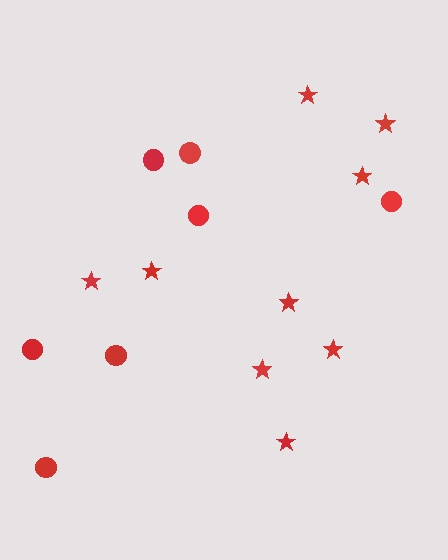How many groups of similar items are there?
There are 2 groups: one group of stars (9) and one group of circles (7).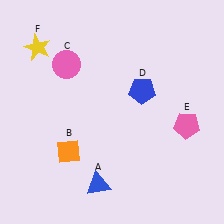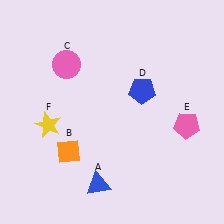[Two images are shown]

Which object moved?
The yellow star (F) moved down.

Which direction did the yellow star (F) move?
The yellow star (F) moved down.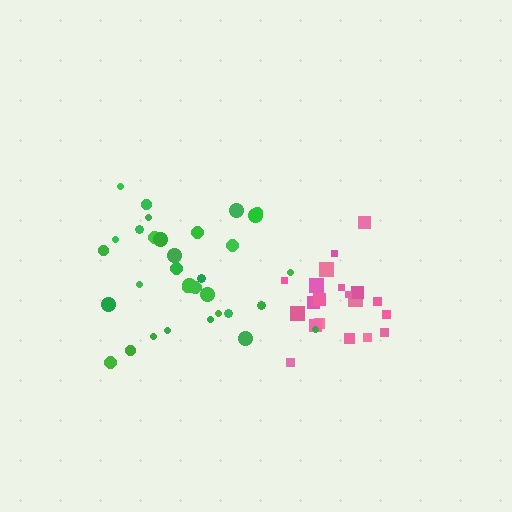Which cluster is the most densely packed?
Pink.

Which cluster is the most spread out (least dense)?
Green.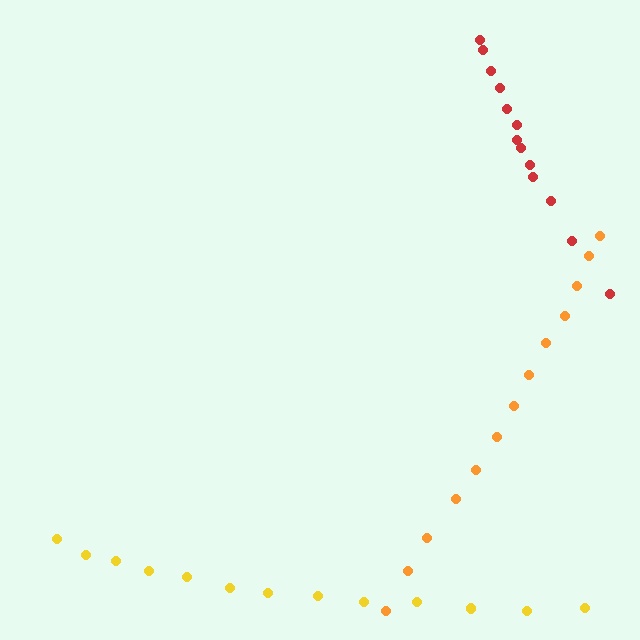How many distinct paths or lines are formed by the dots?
There are 3 distinct paths.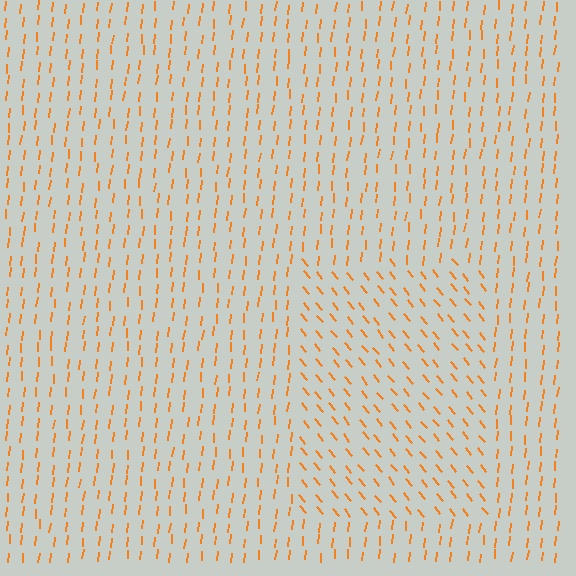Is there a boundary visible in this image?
Yes, there is a texture boundary formed by a change in line orientation.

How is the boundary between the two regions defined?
The boundary is defined purely by a change in line orientation (approximately 45 degrees difference). All lines are the same color and thickness.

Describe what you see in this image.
The image is filled with small orange line segments. A rectangle region in the image has lines oriented differently from the surrounding lines, creating a visible texture boundary.